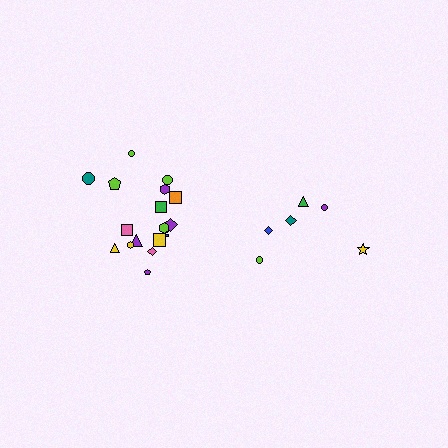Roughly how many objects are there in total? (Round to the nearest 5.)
Roughly 25 objects in total.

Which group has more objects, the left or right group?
The left group.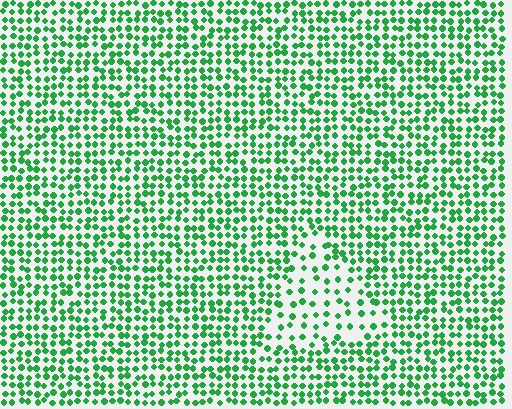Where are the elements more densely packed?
The elements are more densely packed outside the triangle boundary.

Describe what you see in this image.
The image contains small green elements arranged at two different densities. A triangle-shaped region is visible where the elements are less densely packed than the surrounding area.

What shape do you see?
I see a triangle.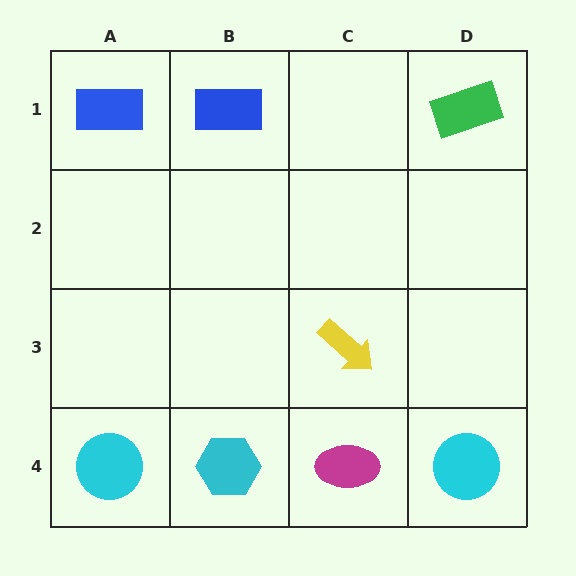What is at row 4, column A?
A cyan circle.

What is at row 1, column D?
A green rectangle.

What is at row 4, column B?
A cyan hexagon.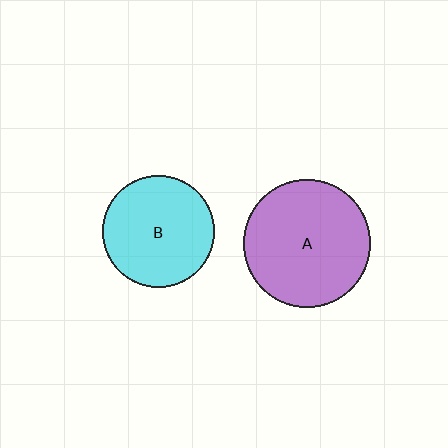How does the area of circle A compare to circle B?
Approximately 1.3 times.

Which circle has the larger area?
Circle A (purple).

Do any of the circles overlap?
No, none of the circles overlap.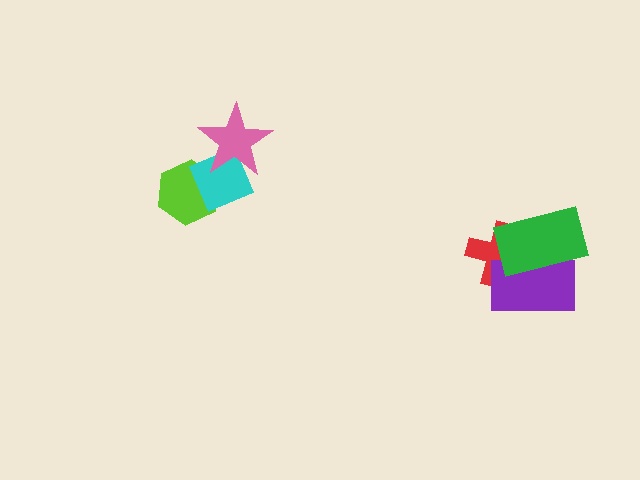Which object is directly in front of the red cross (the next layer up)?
The purple rectangle is directly in front of the red cross.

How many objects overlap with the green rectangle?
2 objects overlap with the green rectangle.